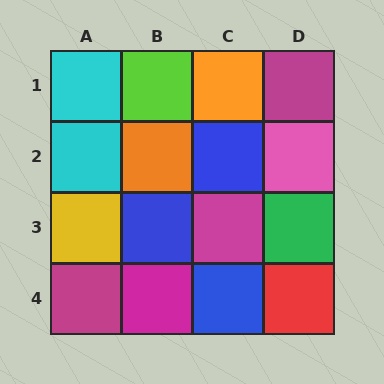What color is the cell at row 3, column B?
Blue.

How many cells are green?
1 cell is green.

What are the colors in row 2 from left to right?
Cyan, orange, blue, pink.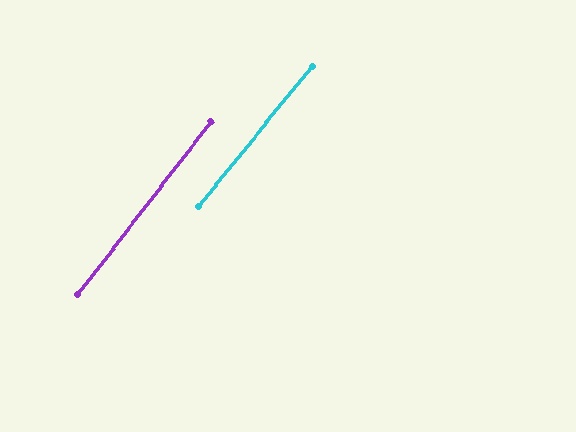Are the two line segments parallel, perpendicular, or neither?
Parallel — their directions differ by only 1.6°.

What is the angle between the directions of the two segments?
Approximately 2 degrees.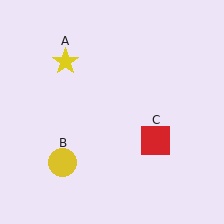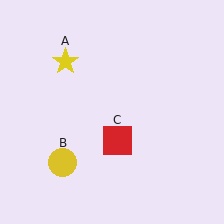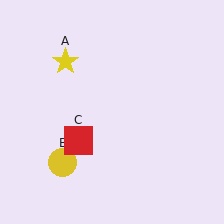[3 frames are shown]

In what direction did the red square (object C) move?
The red square (object C) moved left.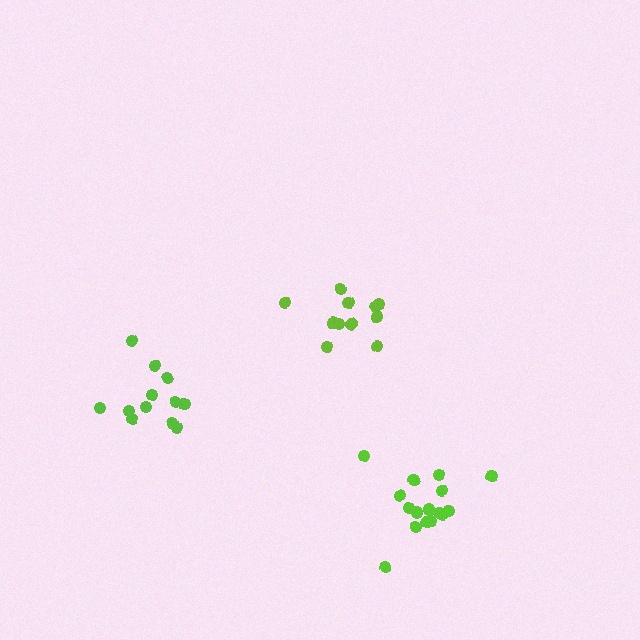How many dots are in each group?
Group 1: 16 dots, Group 2: 11 dots, Group 3: 12 dots (39 total).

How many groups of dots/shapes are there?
There are 3 groups.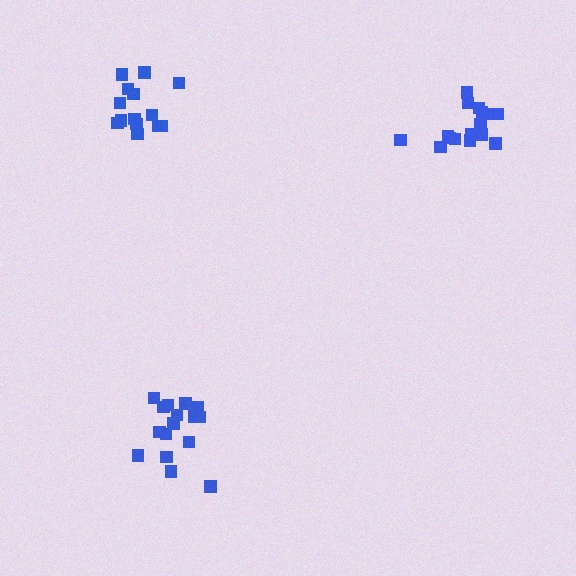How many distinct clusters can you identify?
There are 3 distinct clusters.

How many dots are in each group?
Group 1: 16 dots, Group 2: 16 dots, Group 3: 15 dots (47 total).